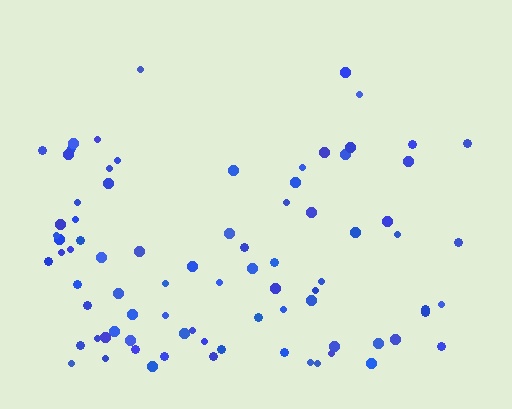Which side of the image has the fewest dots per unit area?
The top.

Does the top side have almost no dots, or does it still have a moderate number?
Still a moderate number, just noticeably fewer than the bottom.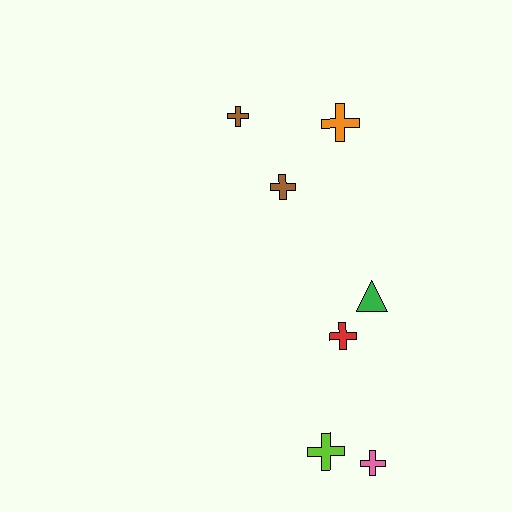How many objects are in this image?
There are 7 objects.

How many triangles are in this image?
There is 1 triangle.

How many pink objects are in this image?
There is 1 pink object.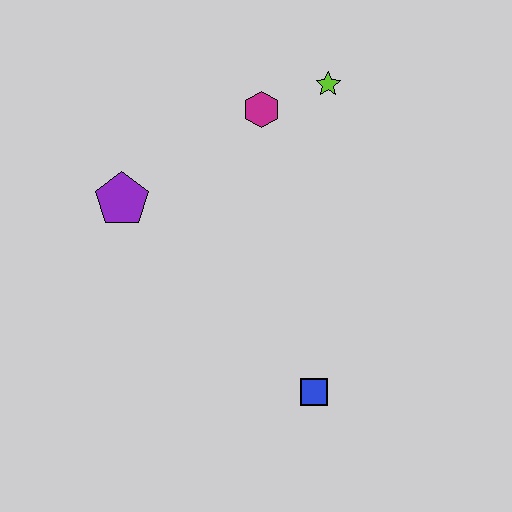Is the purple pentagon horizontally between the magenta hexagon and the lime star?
No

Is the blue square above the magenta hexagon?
No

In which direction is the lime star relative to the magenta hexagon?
The lime star is to the right of the magenta hexagon.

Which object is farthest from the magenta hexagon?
The blue square is farthest from the magenta hexagon.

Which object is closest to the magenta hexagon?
The lime star is closest to the magenta hexagon.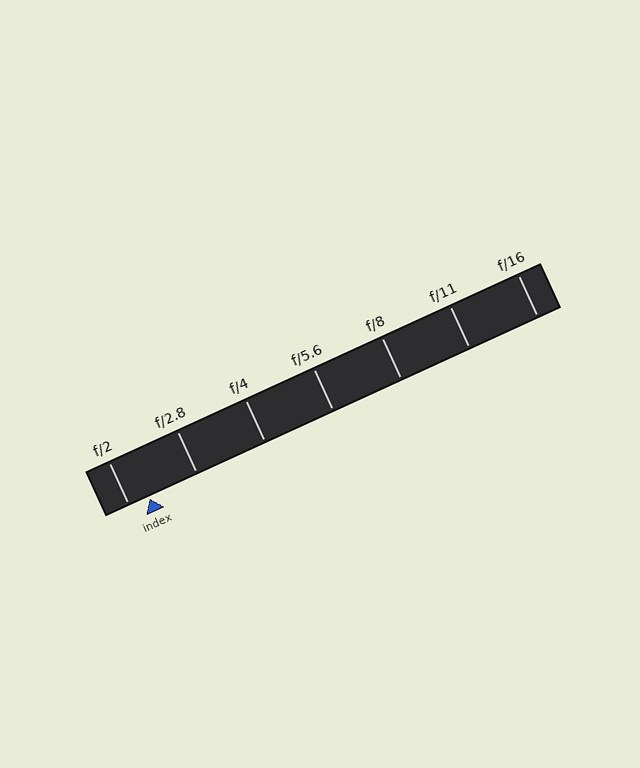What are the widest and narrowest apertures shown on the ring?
The widest aperture shown is f/2 and the narrowest is f/16.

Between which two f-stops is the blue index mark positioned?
The index mark is between f/2 and f/2.8.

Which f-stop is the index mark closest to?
The index mark is closest to f/2.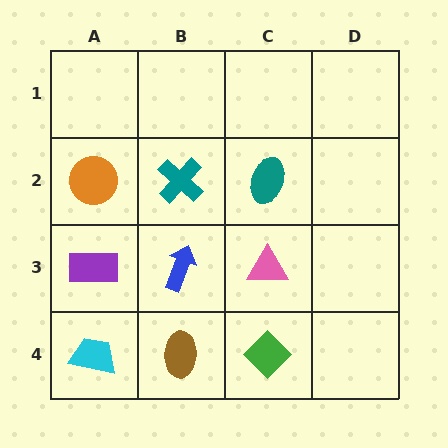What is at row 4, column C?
A green diamond.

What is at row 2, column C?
A teal ellipse.